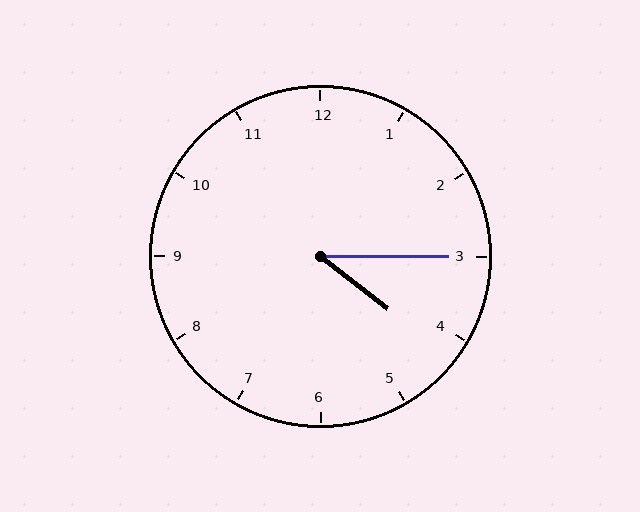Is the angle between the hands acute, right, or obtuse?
It is acute.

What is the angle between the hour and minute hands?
Approximately 38 degrees.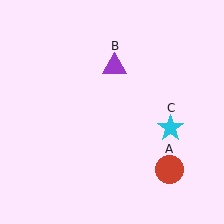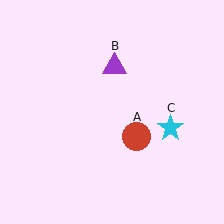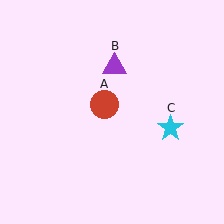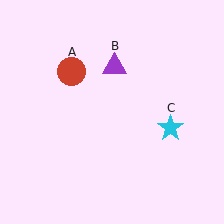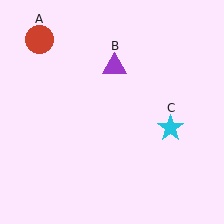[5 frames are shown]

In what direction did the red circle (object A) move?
The red circle (object A) moved up and to the left.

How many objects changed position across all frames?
1 object changed position: red circle (object A).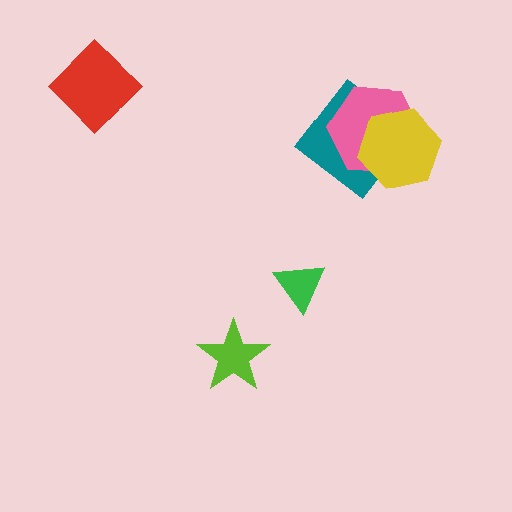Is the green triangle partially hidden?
No, no other shape covers it.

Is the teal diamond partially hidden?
Yes, it is partially covered by another shape.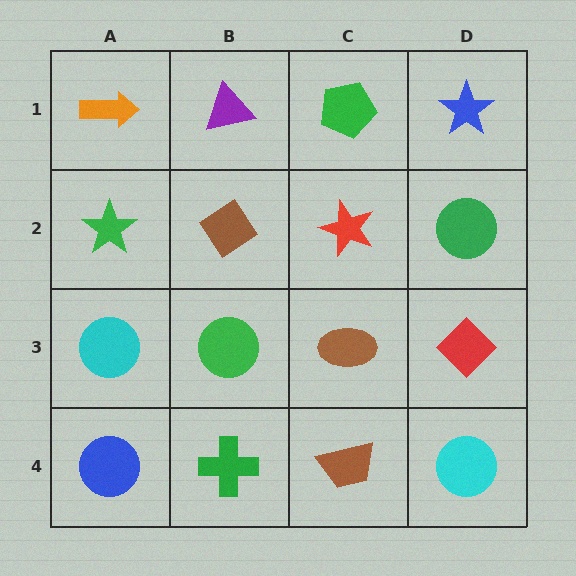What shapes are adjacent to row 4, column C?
A brown ellipse (row 3, column C), a green cross (row 4, column B), a cyan circle (row 4, column D).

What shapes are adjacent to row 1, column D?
A green circle (row 2, column D), a green pentagon (row 1, column C).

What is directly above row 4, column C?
A brown ellipse.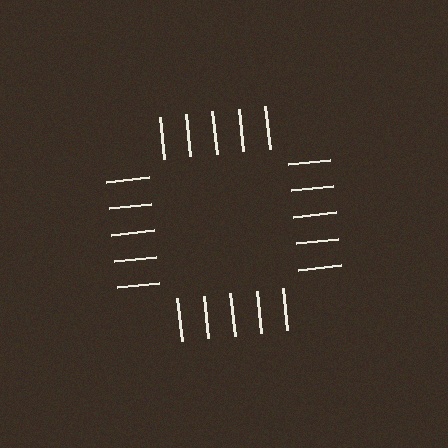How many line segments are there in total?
20 — 5 along each of the 4 edges.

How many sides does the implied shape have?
4 sides — the line-ends trace a square.